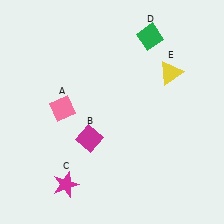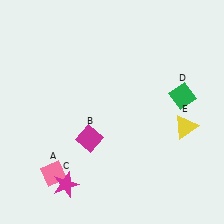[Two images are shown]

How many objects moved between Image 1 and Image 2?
3 objects moved between the two images.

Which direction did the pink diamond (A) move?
The pink diamond (A) moved down.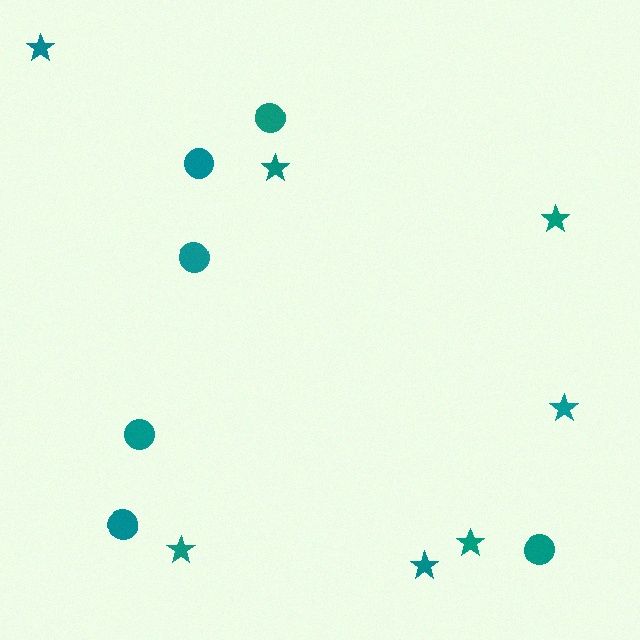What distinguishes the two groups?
There are 2 groups: one group of stars (7) and one group of circles (6).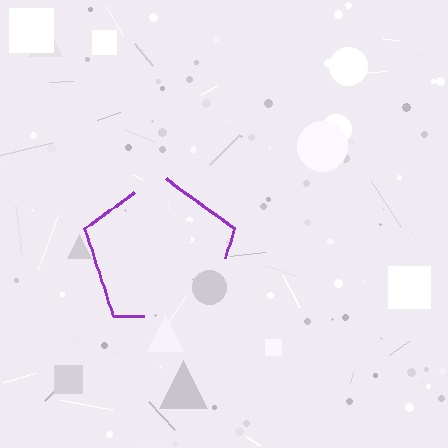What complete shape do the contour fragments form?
The contour fragments form a pentagon.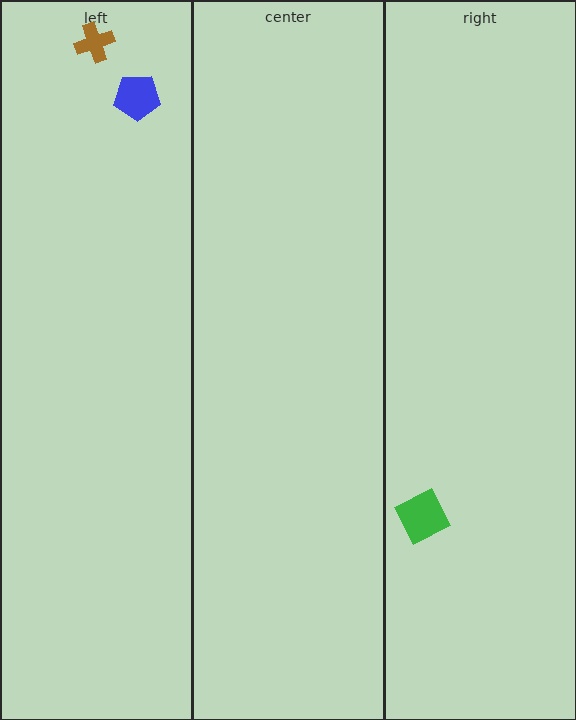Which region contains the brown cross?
The left region.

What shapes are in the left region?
The blue pentagon, the brown cross.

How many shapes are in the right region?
1.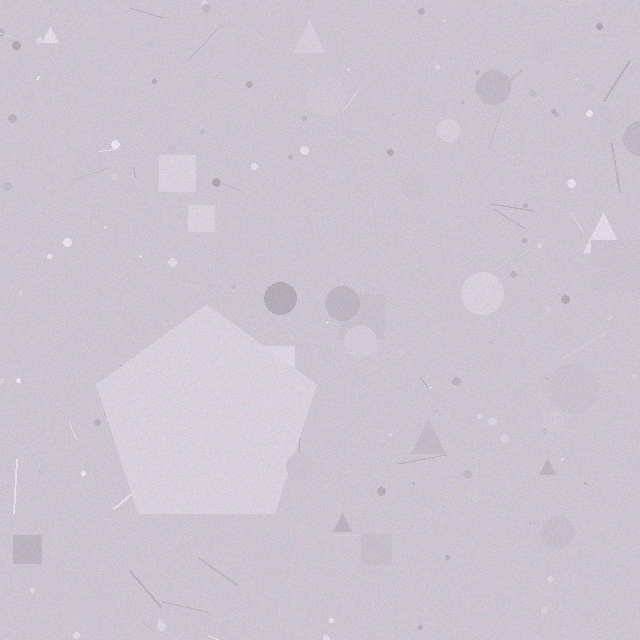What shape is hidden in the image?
A pentagon is hidden in the image.